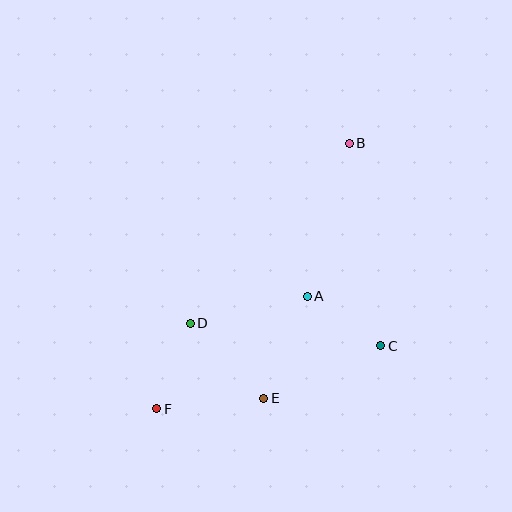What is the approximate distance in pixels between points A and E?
The distance between A and E is approximately 111 pixels.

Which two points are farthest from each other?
Points B and F are farthest from each other.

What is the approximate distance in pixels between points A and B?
The distance between A and B is approximately 159 pixels.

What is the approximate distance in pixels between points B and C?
The distance between B and C is approximately 205 pixels.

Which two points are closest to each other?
Points A and C are closest to each other.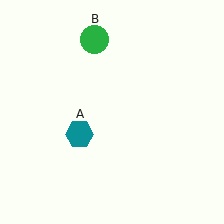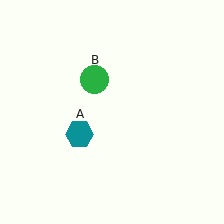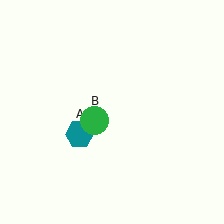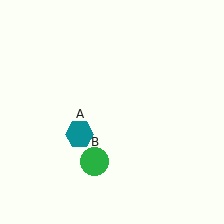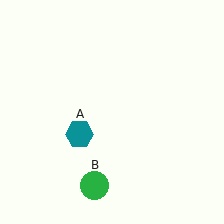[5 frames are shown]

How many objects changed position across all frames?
1 object changed position: green circle (object B).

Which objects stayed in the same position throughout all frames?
Teal hexagon (object A) remained stationary.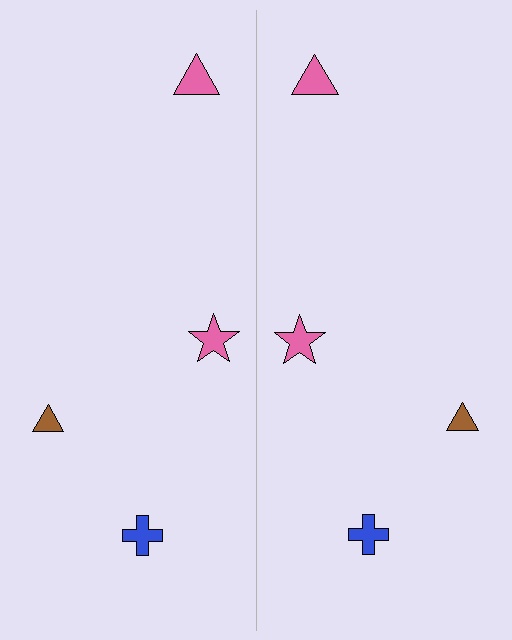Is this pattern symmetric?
Yes, this pattern has bilateral (reflection) symmetry.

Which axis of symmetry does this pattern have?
The pattern has a vertical axis of symmetry running through the center of the image.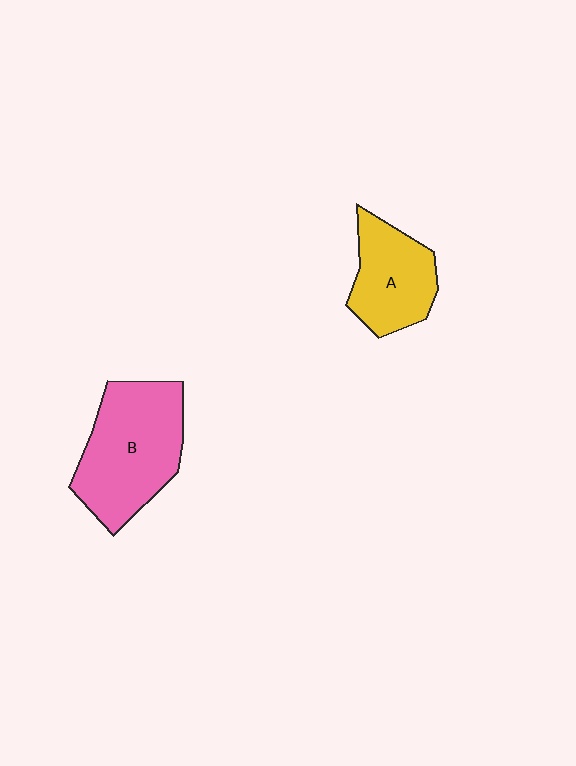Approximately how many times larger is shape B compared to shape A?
Approximately 1.5 times.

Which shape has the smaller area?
Shape A (yellow).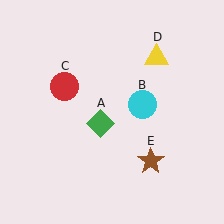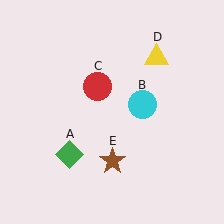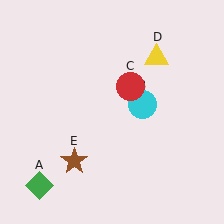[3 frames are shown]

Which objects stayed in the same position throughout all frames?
Cyan circle (object B) and yellow triangle (object D) remained stationary.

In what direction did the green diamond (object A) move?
The green diamond (object A) moved down and to the left.